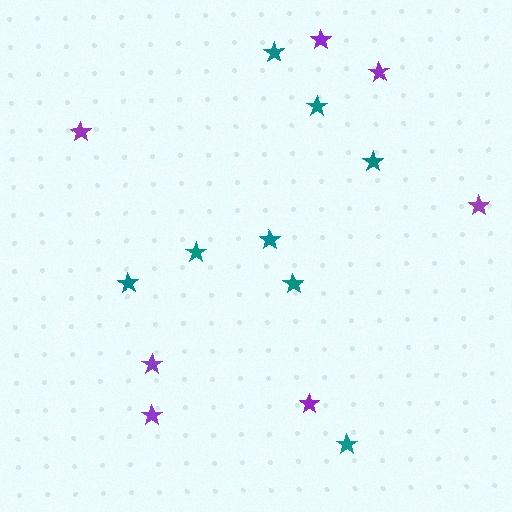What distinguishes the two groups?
There are 2 groups: one group of purple stars (7) and one group of teal stars (8).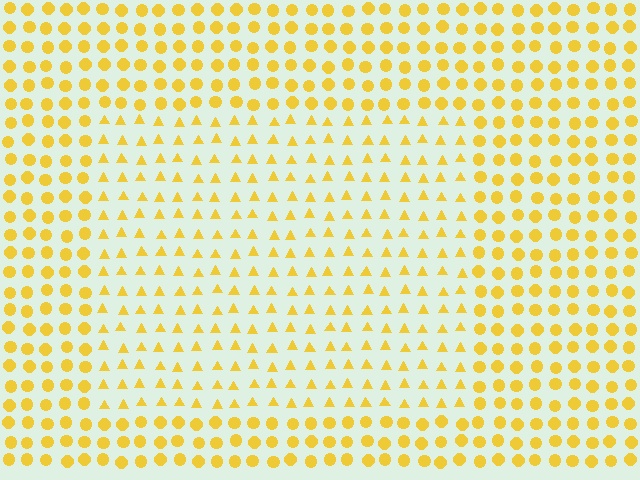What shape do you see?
I see a rectangle.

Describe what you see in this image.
The image is filled with small yellow elements arranged in a uniform grid. A rectangle-shaped region contains triangles, while the surrounding area contains circles. The boundary is defined purely by the change in element shape.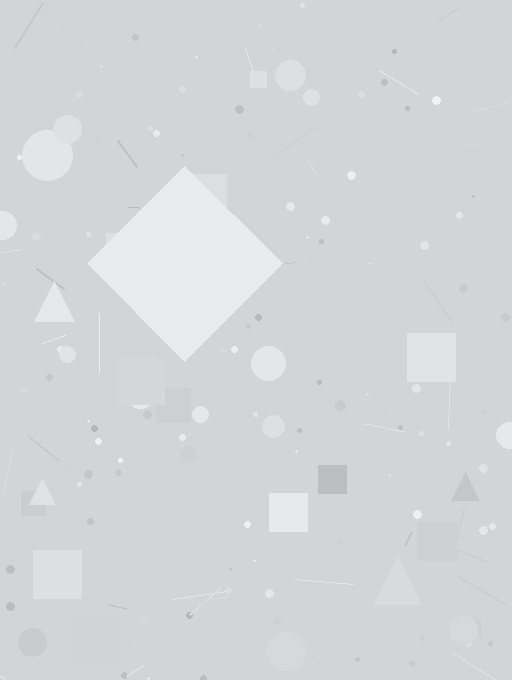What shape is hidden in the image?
A diamond is hidden in the image.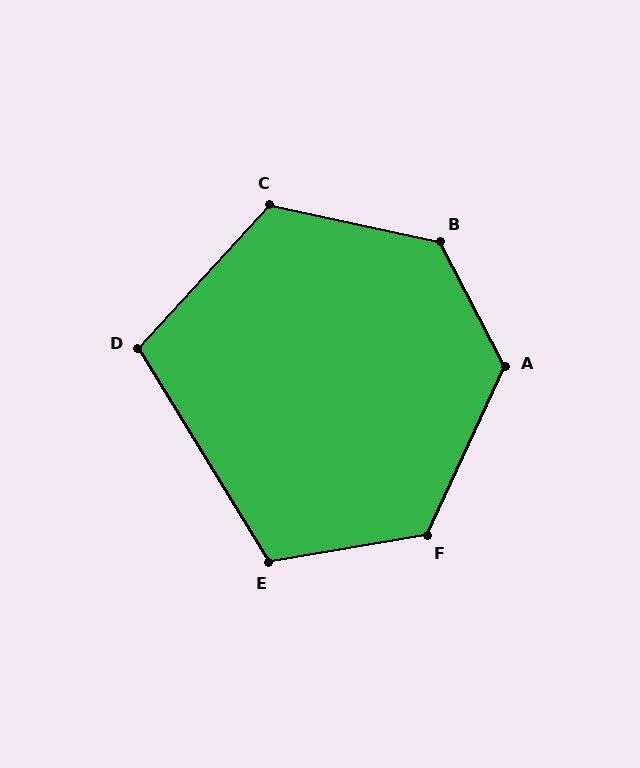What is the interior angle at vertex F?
Approximately 124 degrees (obtuse).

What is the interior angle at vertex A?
Approximately 128 degrees (obtuse).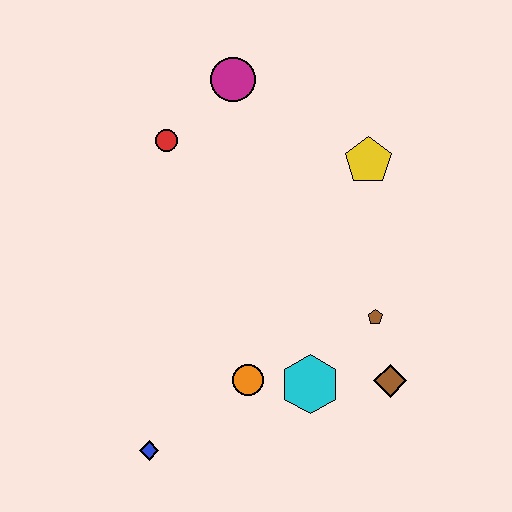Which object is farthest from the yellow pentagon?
The blue diamond is farthest from the yellow pentagon.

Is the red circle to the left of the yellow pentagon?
Yes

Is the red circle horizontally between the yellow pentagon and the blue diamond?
Yes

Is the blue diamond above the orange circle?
No